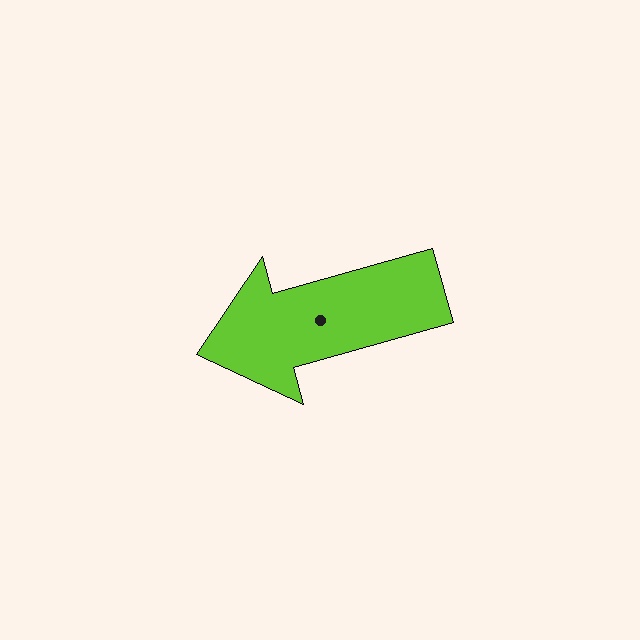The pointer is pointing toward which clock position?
Roughly 8 o'clock.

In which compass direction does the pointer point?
West.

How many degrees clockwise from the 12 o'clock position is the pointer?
Approximately 254 degrees.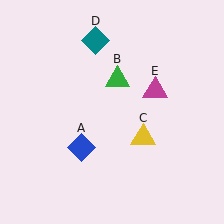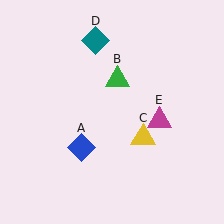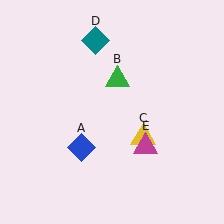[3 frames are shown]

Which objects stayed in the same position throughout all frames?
Blue diamond (object A) and green triangle (object B) and yellow triangle (object C) and teal diamond (object D) remained stationary.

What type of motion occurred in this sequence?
The magenta triangle (object E) rotated clockwise around the center of the scene.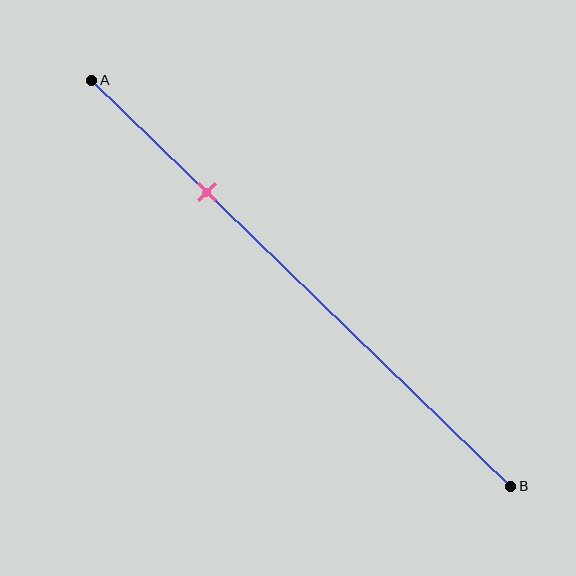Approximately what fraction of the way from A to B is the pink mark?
The pink mark is approximately 30% of the way from A to B.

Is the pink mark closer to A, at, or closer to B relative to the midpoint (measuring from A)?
The pink mark is closer to point A than the midpoint of segment AB.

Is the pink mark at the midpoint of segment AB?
No, the mark is at about 30% from A, not at the 50% midpoint.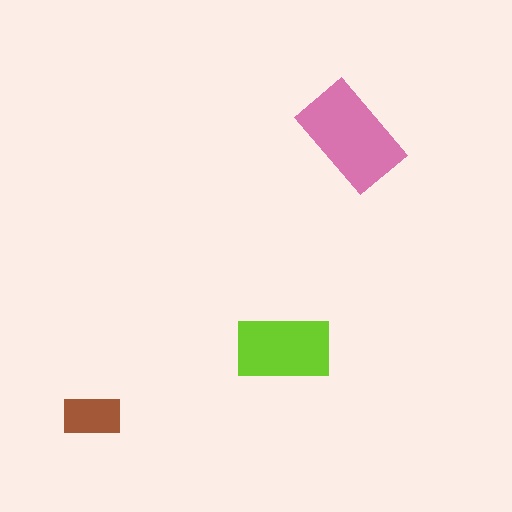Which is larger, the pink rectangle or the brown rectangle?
The pink one.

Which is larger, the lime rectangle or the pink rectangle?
The pink one.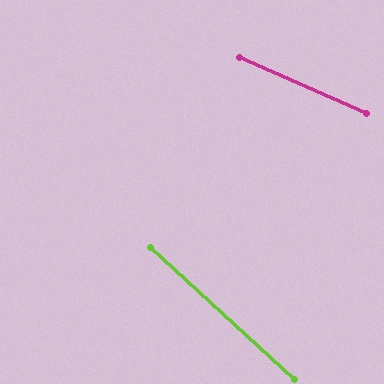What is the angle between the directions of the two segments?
Approximately 18 degrees.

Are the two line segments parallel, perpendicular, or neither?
Neither parallel nor perpendicular — they differ by about 18°.